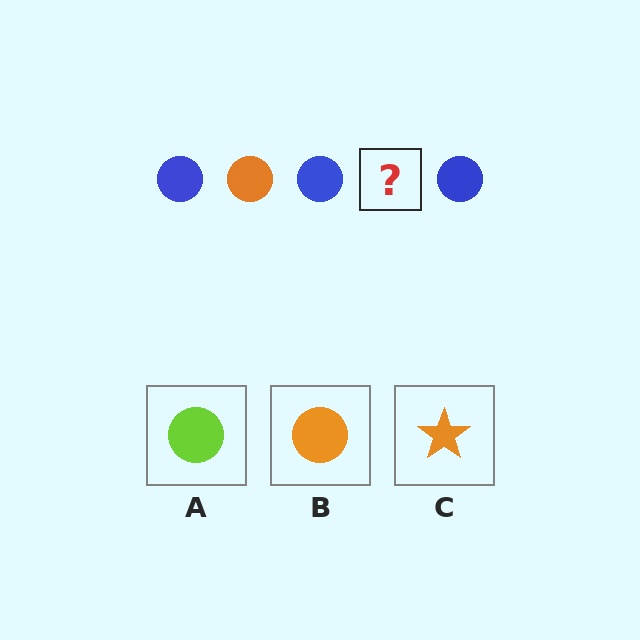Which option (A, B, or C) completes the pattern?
B.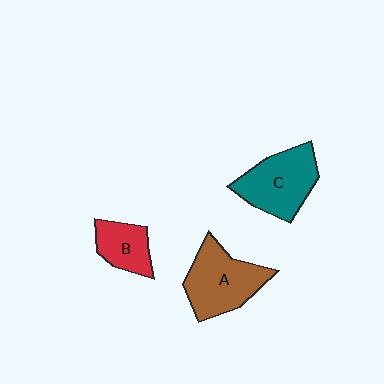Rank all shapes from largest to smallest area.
From largest to smallest: A (brown), C (teal), B (red).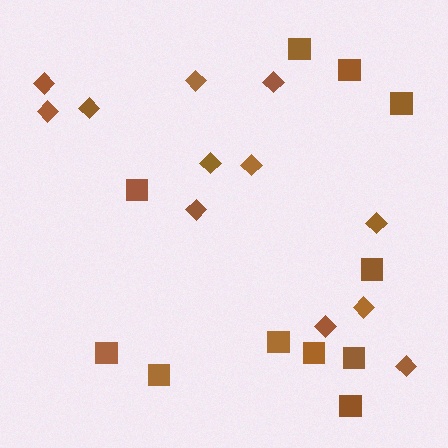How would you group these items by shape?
There are 2 groups: one group of squares (11) and one group of diamonds (12).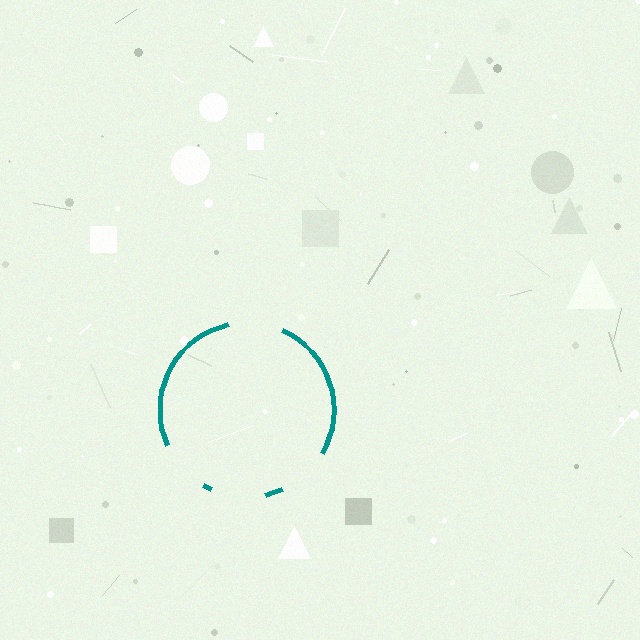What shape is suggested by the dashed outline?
The dashed outline suggests a circle.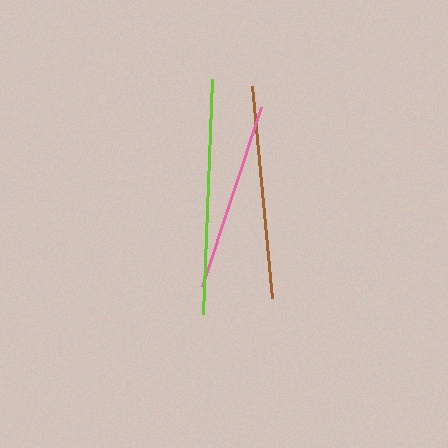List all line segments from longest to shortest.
From longest to shortest: lime, brown, pink.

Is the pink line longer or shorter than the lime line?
The lime line is longer than the pink line.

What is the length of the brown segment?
The brown segment is approximately 213 pixels long.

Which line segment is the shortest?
The pink line is the shortest at approximately 189 pixels.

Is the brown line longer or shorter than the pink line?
The brown line is longer than the pink line.